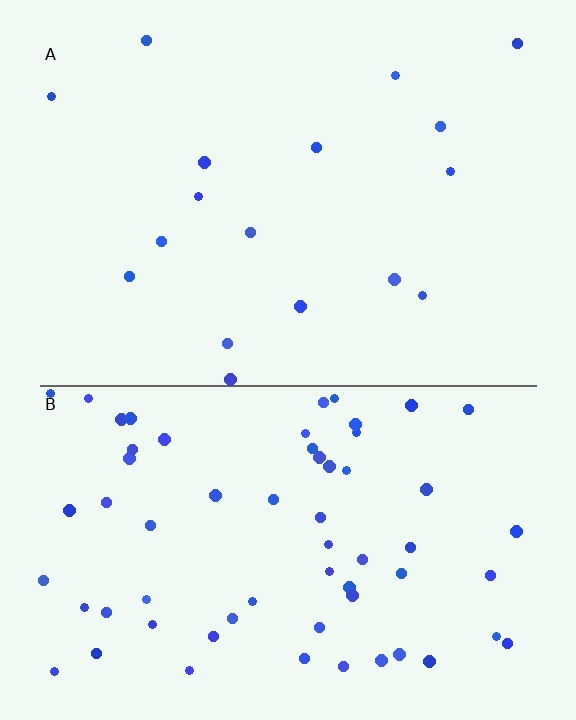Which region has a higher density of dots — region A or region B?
B (the bottom).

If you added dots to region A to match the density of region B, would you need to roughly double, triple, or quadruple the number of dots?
Approximately quadruple.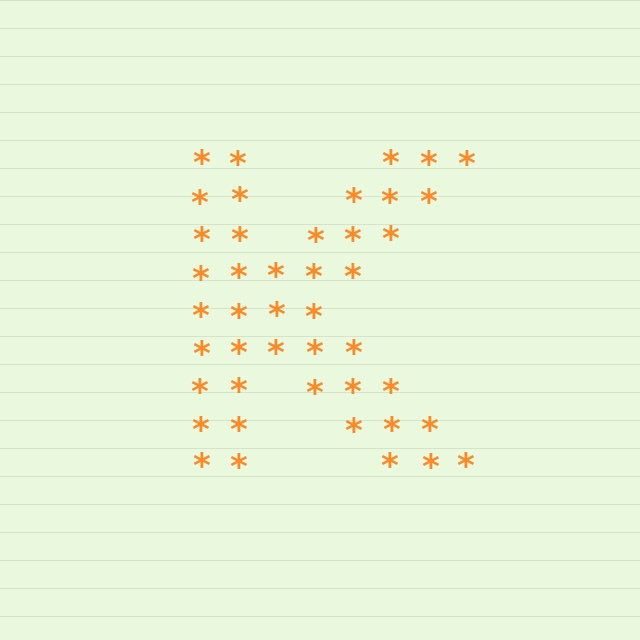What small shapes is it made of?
It is made of small asterisks.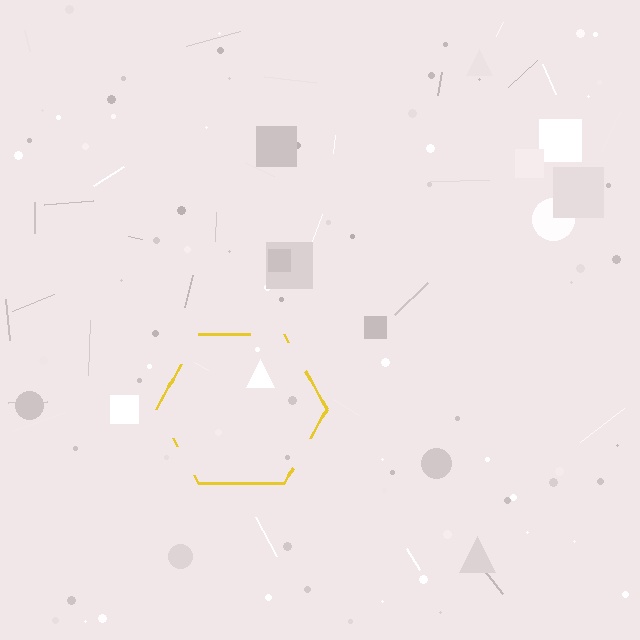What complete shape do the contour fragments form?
The contour fragments form a hexagon.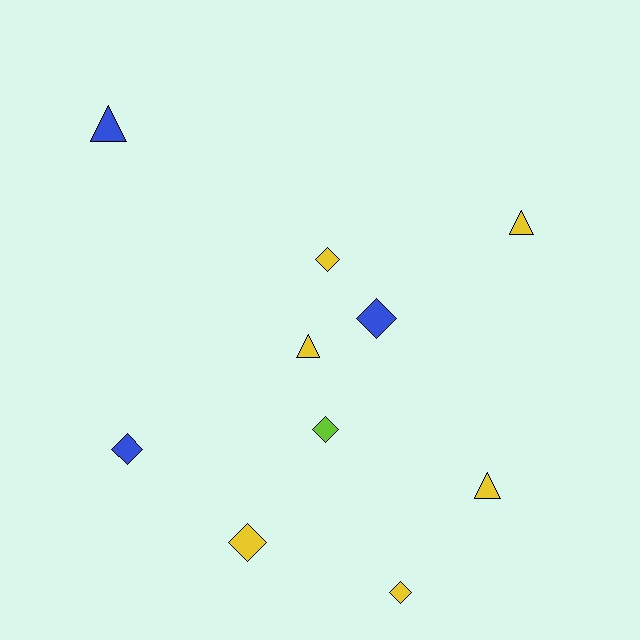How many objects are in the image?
There are 10 objects.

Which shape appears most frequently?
Diamond, with 6 objects.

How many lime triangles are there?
There are no lime triangles.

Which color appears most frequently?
Yellow, with 6 objects.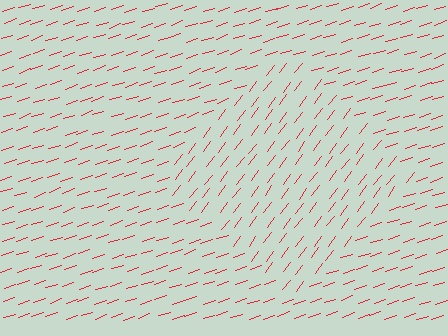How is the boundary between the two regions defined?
The boundary is defined purely by a change in line orientation (approximately 35 degrees difference). All lines are the same color and thickness.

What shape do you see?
I see a diamond.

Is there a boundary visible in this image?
Yes, there is a texture boundary formed by a change in line orientation.